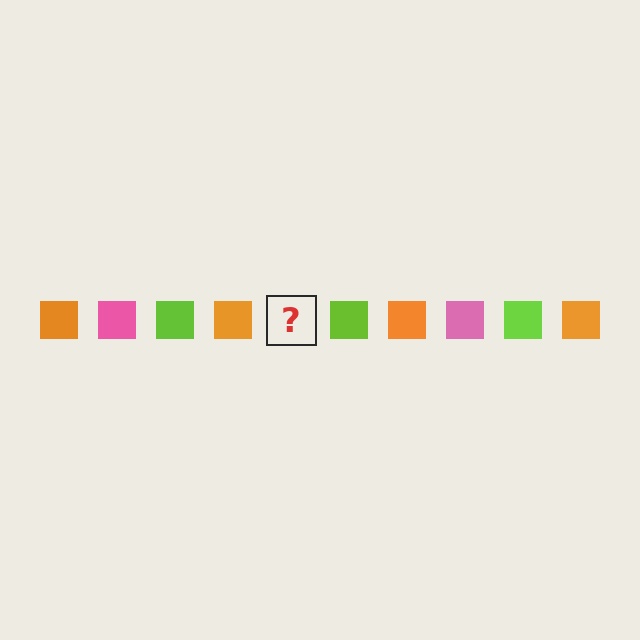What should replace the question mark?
The question mark should be replaced with a pink square.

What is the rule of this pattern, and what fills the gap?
The rule is that the pattern cycles through orange, pink, lime squares. The gap should be filled with a pink square.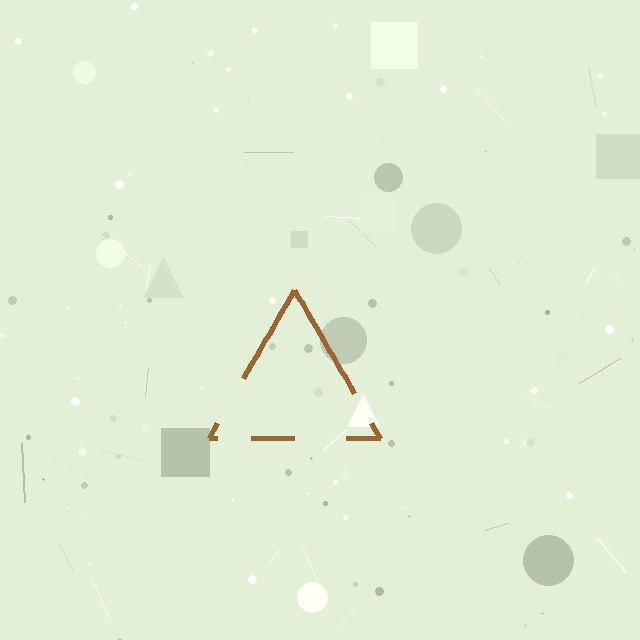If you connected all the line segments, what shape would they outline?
They would outline a triangle.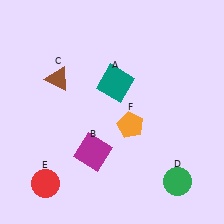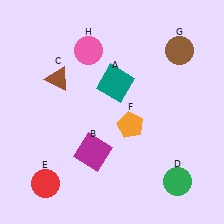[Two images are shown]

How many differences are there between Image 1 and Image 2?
There are 2 differences between the two images.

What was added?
A brown circle (G), a pink circle (H) were added in Image 2.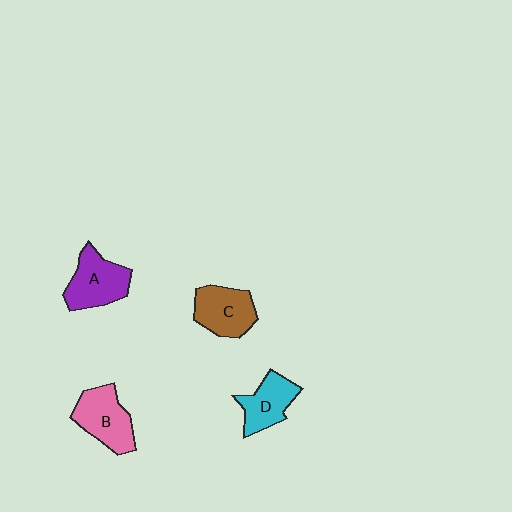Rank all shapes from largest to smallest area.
From largest to smallest: A (purple), B (pink), C (brown), D (cyan).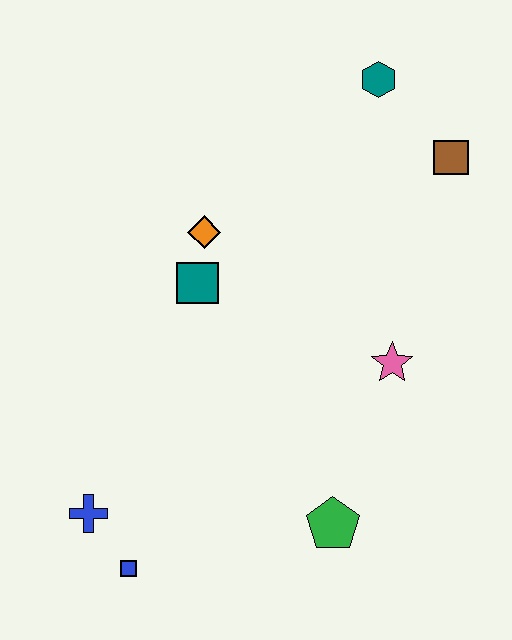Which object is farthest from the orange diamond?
The blue square is farthest from the orange diamond.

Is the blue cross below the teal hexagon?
Yes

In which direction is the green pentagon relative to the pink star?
The green pentagon is below the pink star.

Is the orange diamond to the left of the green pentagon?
Yes